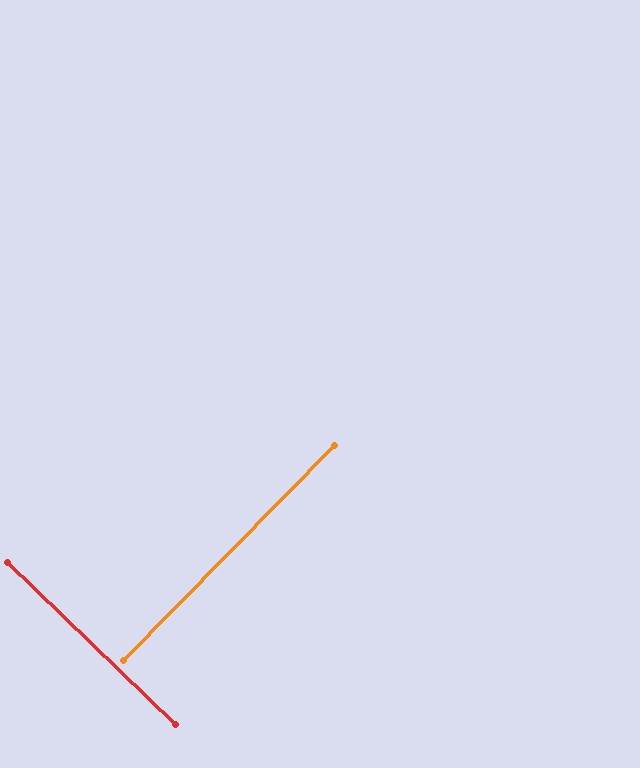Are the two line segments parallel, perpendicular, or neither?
Perpendicular — they meet at approximately 89°.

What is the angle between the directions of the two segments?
Approximately 89 degrees.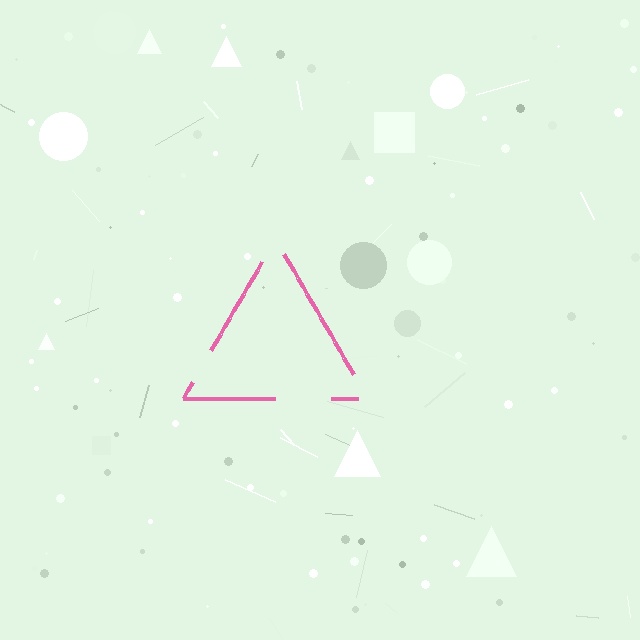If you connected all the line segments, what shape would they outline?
They would outline a triangle.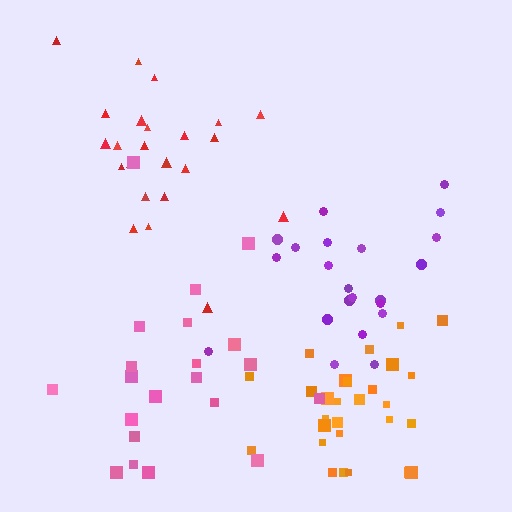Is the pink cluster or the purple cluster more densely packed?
Pink.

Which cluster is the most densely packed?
Orange.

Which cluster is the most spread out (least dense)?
Purple.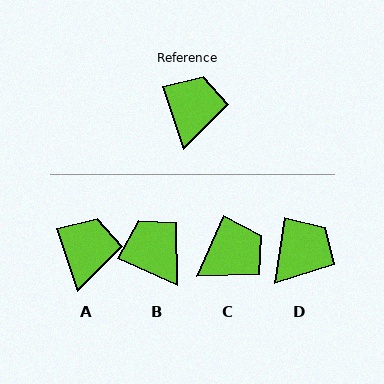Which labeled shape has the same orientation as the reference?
A.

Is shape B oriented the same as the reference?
No, it is off by about 46 degrees.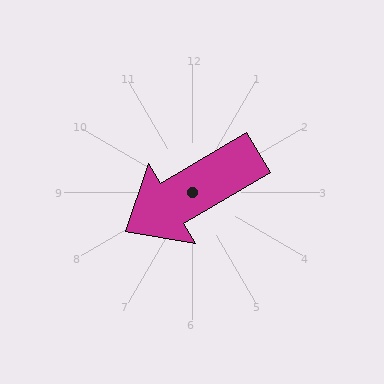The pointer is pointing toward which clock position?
Roughly 8 o'clock.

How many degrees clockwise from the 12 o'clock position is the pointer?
Approximately 239 degrees.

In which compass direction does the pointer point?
Southwest.